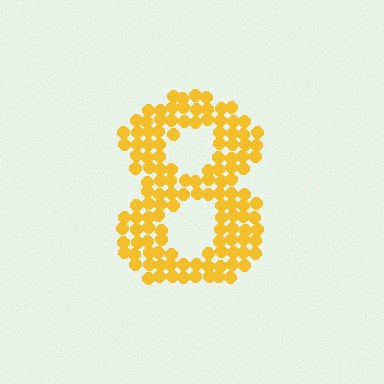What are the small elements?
The small elements are circles.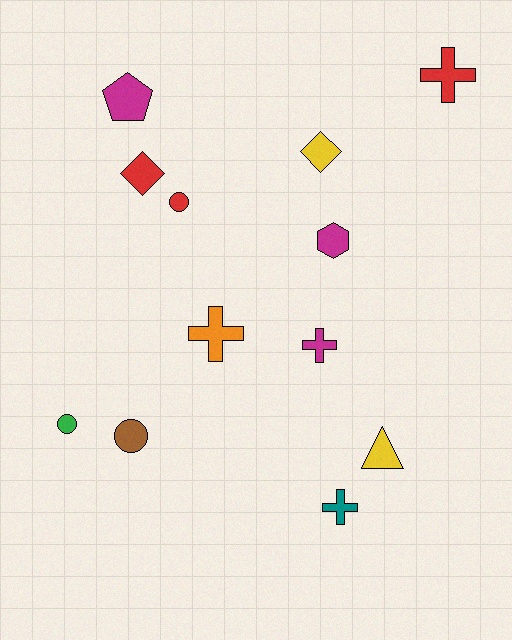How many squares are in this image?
There are no squares.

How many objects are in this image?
There are 12 objects.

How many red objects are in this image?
There are 3 red objects.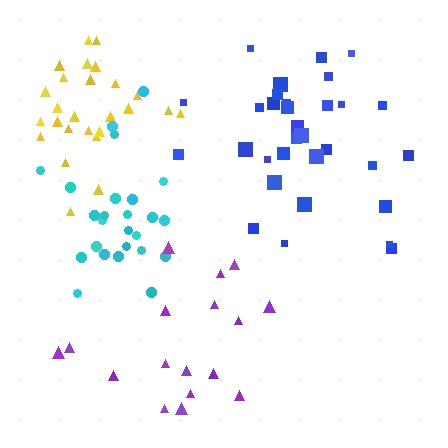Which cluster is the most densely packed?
Yellow.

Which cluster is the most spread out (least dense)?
Purple.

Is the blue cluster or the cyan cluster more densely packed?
Cyan.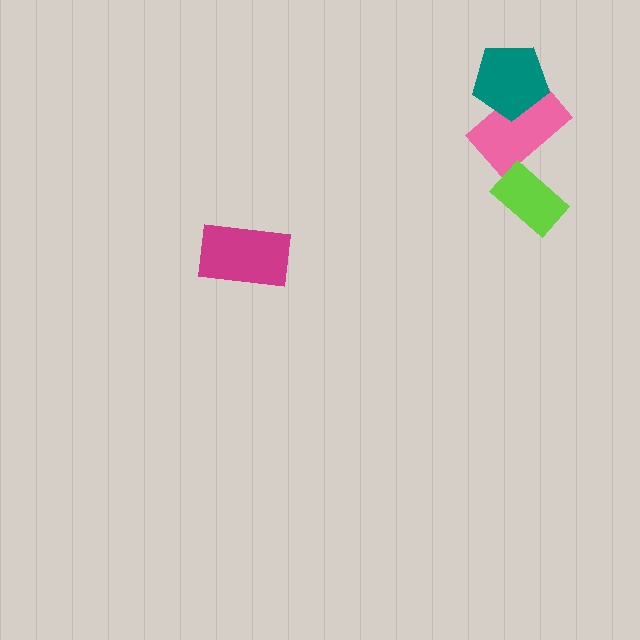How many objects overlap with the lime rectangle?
0 objects overlap with the lime rectangle.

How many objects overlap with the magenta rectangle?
0 objects overlap with the magenta rectangle.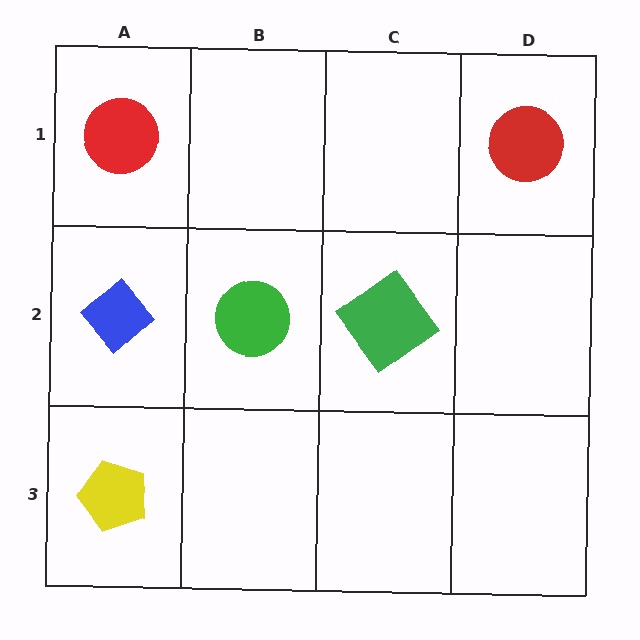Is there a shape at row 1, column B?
No, that cell is empty.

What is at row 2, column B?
A green circle.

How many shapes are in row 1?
2 shapes.